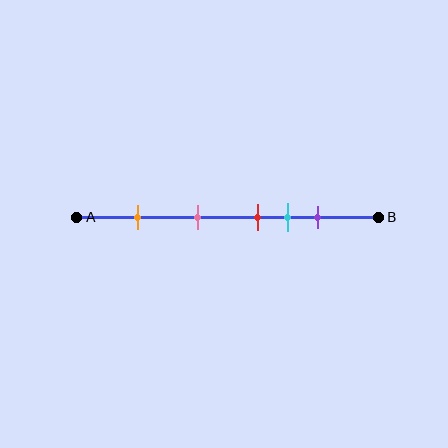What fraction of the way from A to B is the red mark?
The red mark is approximately 60% (0.6) of the way from A to B.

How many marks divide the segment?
There are 5 marks dividing the segment.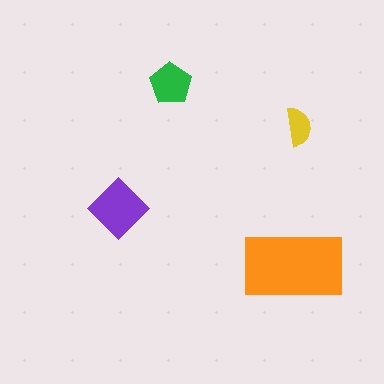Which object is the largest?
The orange rectangle.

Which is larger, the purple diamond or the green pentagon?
The purple diamond.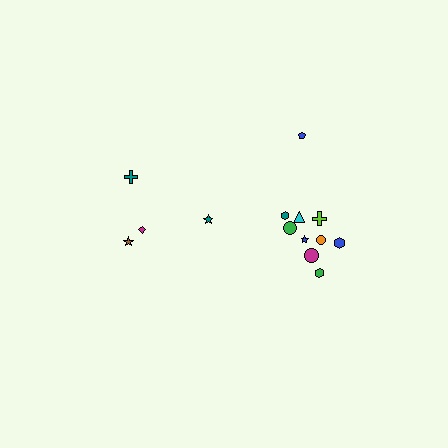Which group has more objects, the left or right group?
The right group.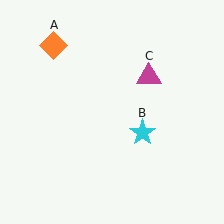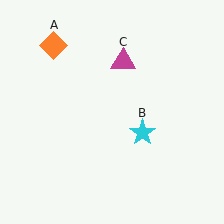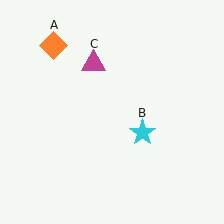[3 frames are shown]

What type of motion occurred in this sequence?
The magenta triangle (object C) rotated counterclockwise around the center of the scene.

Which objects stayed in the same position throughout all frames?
Orange diamond (object A) and cyan star (object B) remained stationary.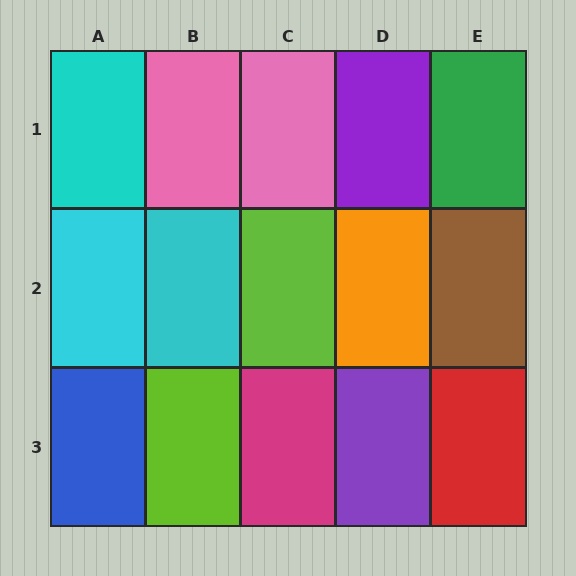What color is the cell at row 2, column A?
Cyan.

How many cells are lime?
2 cells are lime.